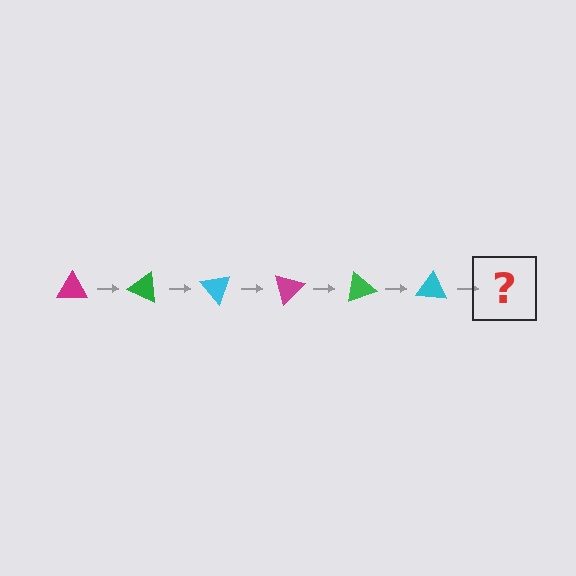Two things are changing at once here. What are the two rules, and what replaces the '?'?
The two rules are that it rotates 25 degrees each step and the color cycles through magenta, green, and cyan. The '?' should be a magenta triangle, rotated 150 degrees from the start.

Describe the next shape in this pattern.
It should be a magenta triangle, rotated 150 degrees from the start.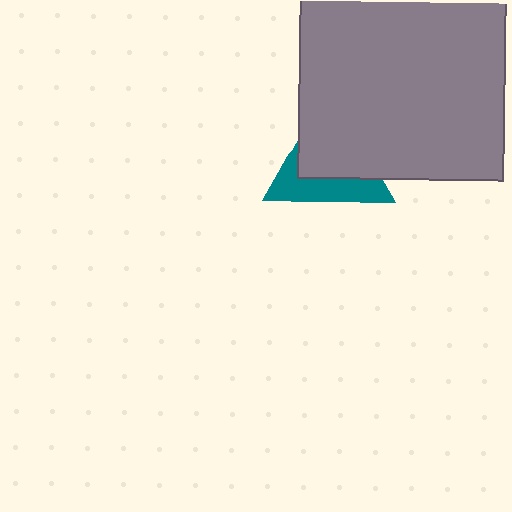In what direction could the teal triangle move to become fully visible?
The teal triangle could move toward the lower-left. That would shift it out from behind the gray square entirely.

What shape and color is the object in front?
The object in front is a gray square.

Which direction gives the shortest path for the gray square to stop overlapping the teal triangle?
Moving toward the upper-right gives the shortest separation.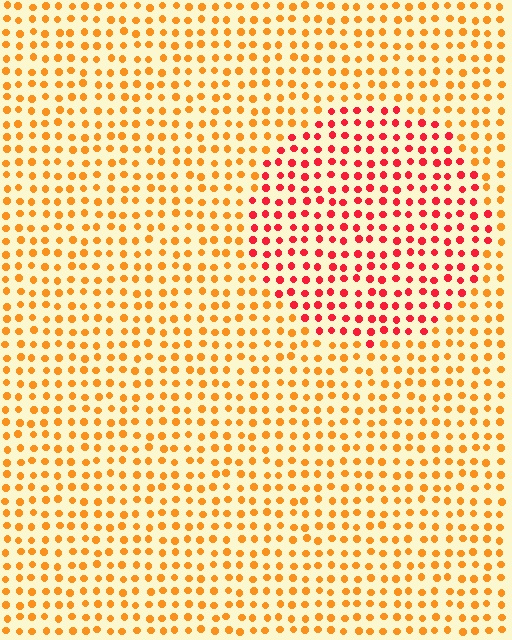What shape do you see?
I see a circle.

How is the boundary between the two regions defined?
The boundary is defined purely by a slight shift in hue (about 39 degrees). Spacing, size, and orientation are identical on both sides.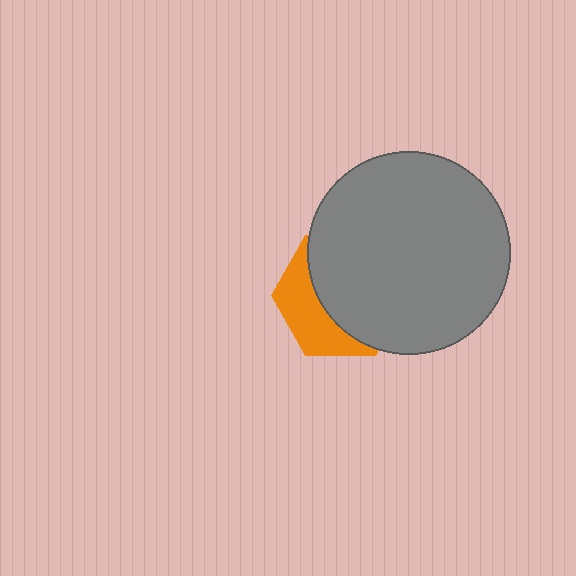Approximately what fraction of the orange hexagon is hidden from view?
Roughly 64% of the orange hexagon is hidden behind the gray circle.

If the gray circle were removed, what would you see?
You would see the complete orange hexagon.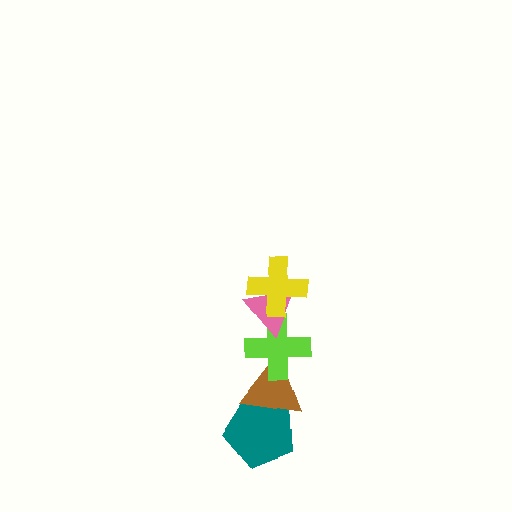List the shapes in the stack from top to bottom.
From top to bottom: the yellow cross, the pink triangle, the lime cross, the brown triangle, the teal pentagon.